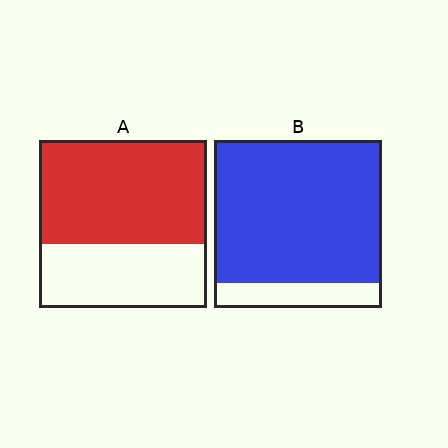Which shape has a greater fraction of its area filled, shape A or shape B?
Shape B.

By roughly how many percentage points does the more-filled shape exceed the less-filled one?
By roughly 25 percentage points (B over A).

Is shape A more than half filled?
Yes.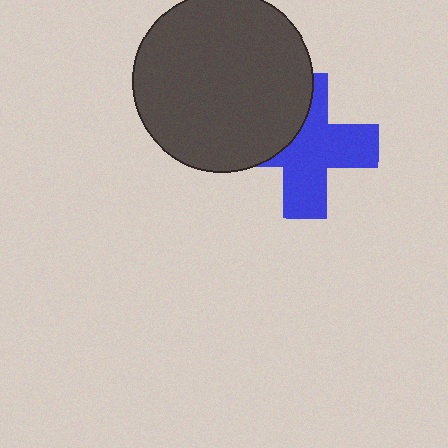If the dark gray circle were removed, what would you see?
You would see the complete blue cross.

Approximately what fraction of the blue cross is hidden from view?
Roughly 34% of the blue cross is hidden behind the dark gray circle.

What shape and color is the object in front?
The object in front is a dark gray circle.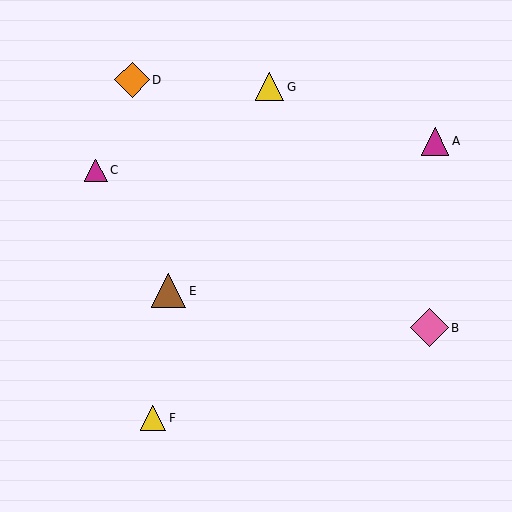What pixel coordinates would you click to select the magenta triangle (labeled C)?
Click at (96, 170) to select the magenta triangle C.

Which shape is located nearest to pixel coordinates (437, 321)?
The pink diamond (labeled B) at (429, 328) is nearest to that location.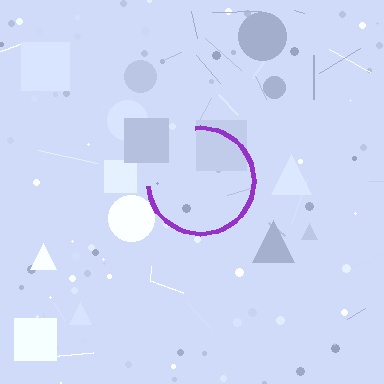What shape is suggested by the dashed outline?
The dashed outline suggests a circle.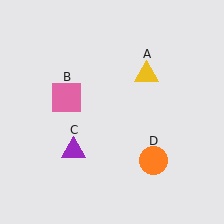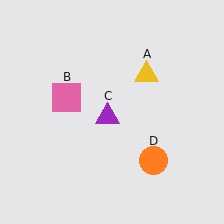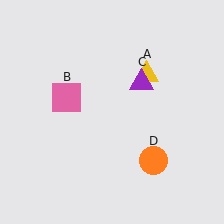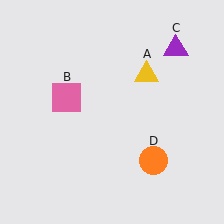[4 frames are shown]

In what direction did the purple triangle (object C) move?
The purple triangle (object C) moved up and to the right.